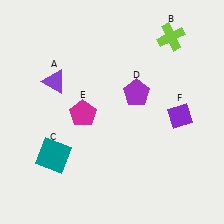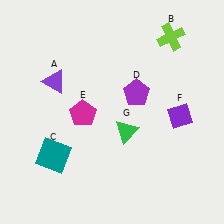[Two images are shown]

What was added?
A green triangle (G) was added in Image 2.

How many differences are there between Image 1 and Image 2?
There is 1 difference between the two images.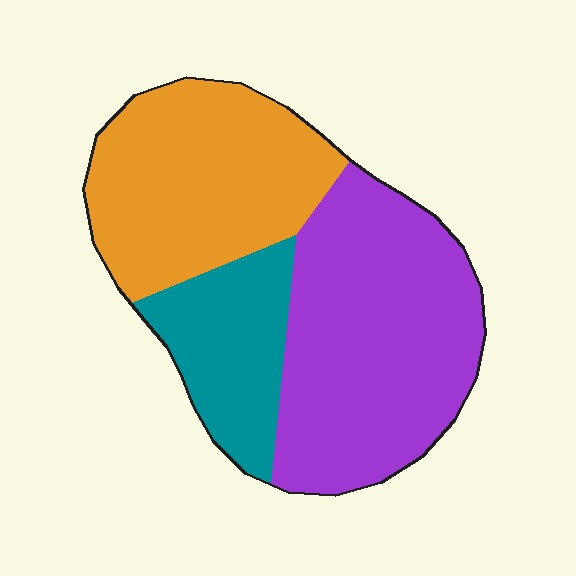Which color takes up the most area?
Purple, at roughly 45%.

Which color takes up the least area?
Teal, at roughly 20%.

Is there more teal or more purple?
Purple.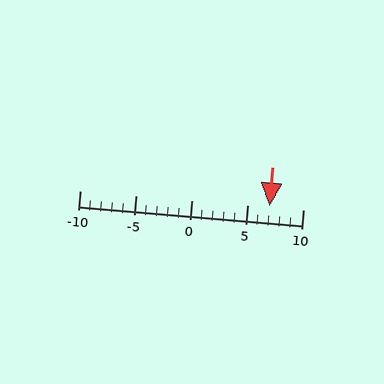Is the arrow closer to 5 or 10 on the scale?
The arrow is closer to 5.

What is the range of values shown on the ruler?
The ruler shows values from -10 to 10.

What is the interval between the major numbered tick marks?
The major tick marks are spaced 5 units apart.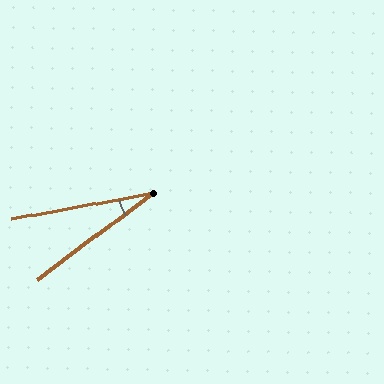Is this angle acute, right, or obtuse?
It is acute.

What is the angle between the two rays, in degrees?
Approximately 26 degrees.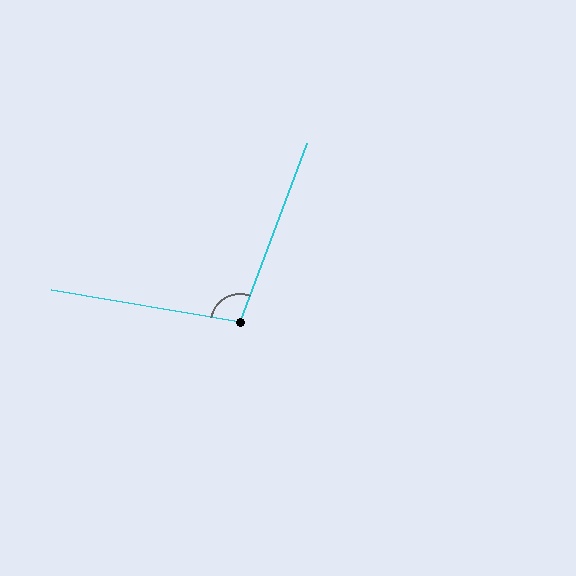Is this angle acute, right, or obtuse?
It is obtuse.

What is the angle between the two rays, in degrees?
Approximately 101 degrees.